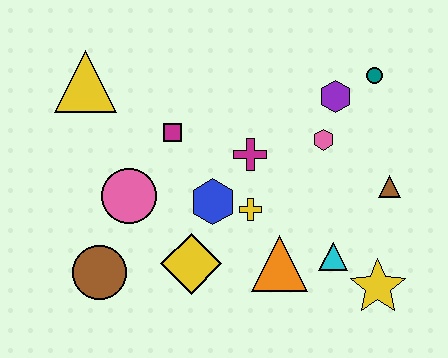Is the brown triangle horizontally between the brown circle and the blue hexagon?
No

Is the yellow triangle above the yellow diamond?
Yes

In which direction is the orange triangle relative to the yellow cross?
The orange triangle is below the yellow cross.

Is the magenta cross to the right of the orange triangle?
No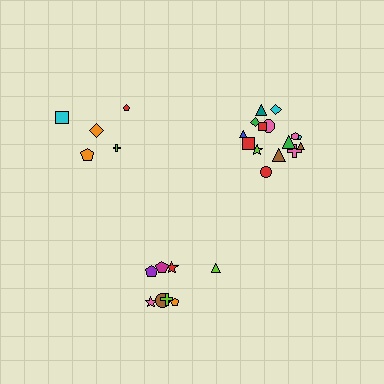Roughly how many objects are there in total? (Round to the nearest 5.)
Roughly 30 objects in total.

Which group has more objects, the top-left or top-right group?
The top-right group.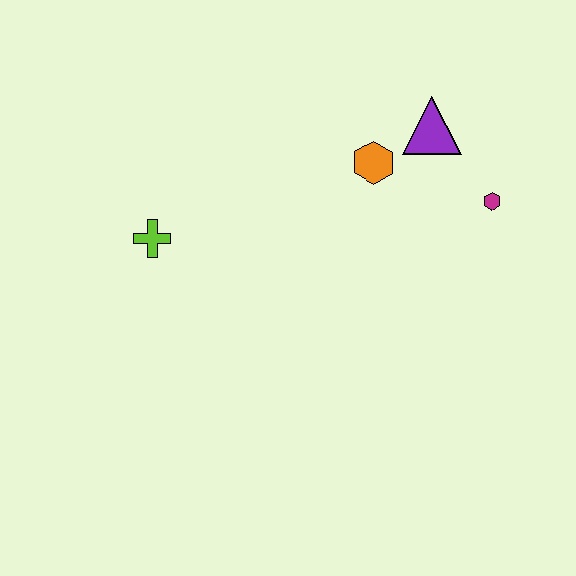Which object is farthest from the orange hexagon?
The lime cross is farthest from the orange hexagon.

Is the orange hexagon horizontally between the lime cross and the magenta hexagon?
Yes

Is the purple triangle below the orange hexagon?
No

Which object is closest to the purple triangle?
The orange hexagon is closest to the purple triangle.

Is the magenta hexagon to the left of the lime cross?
No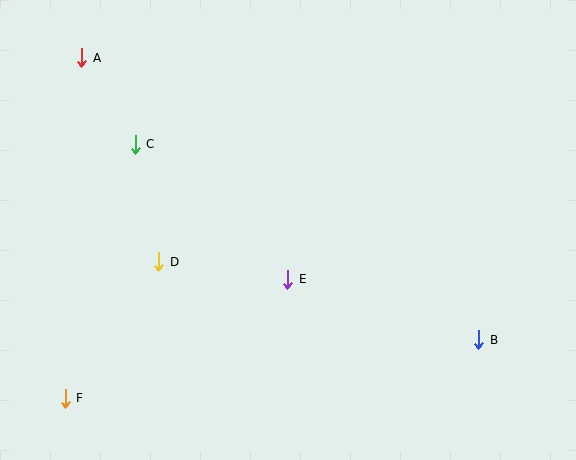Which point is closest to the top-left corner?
Point A is closest to the top-left corner.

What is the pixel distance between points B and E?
The distance between B and E is 200 pixels.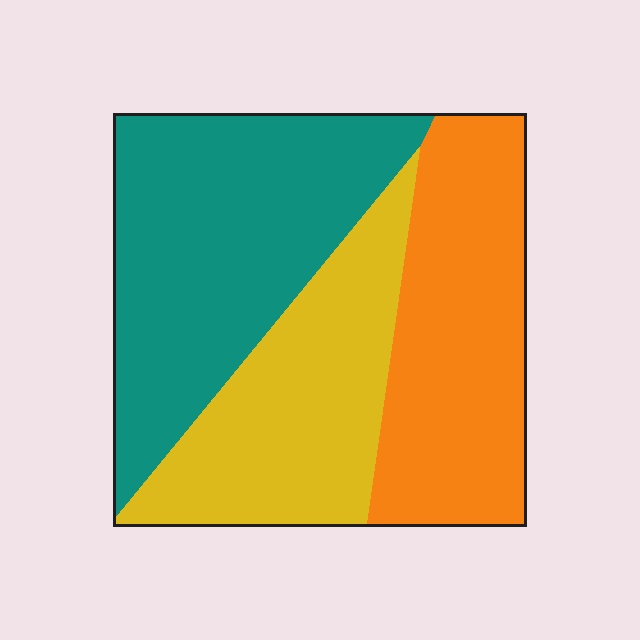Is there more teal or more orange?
Teal.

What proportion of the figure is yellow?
Yellow takes up about one quarter (1/4) of the figure.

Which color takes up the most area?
Teal, at roughly 40%.